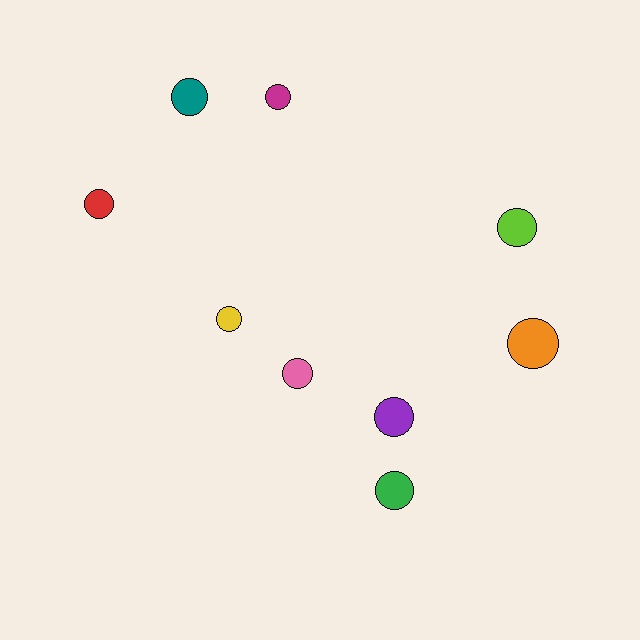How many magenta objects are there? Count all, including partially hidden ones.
There is 1 magenta object.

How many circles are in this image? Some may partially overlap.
There are 9 circles.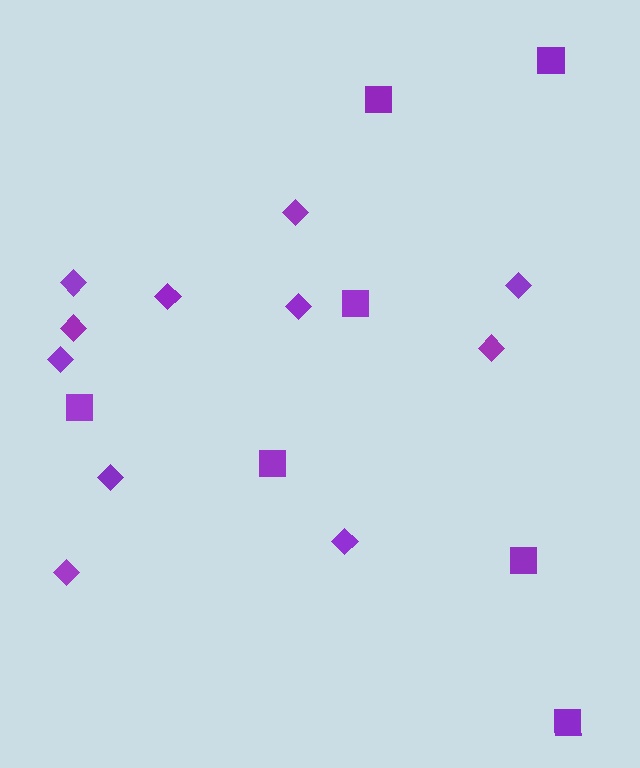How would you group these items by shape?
There are 2 groups: one group of squares (7) and one group of diamonds (11).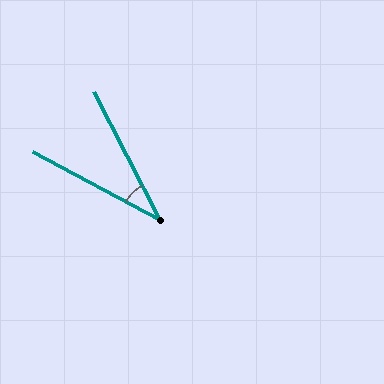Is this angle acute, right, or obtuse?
It is acute.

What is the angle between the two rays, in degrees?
Approximately 34 degrees.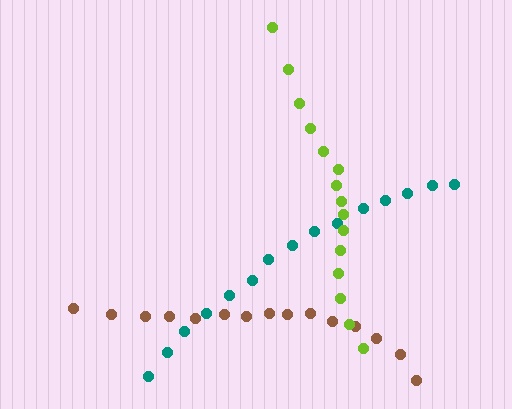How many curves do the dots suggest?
There are 3 distinct paths.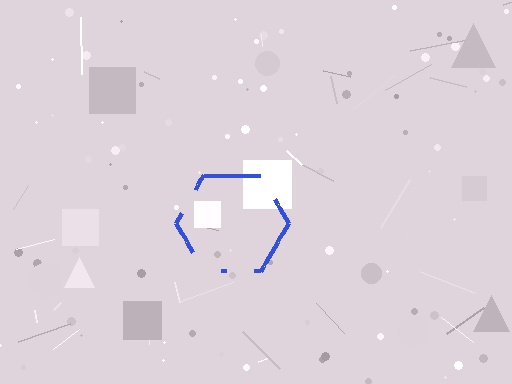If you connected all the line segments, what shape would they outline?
They would outline a hexagon.